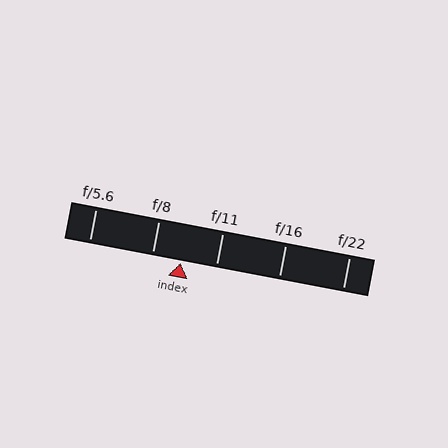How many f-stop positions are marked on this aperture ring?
There are 5 f-stop positions marked.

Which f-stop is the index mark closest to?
The index mark is closest to f/8.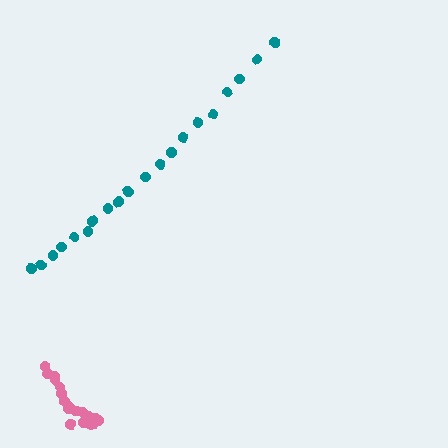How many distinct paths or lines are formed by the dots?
There are 2 distinct paths.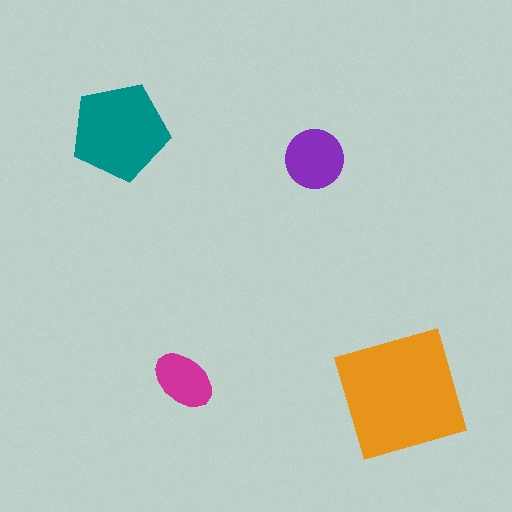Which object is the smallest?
The magenta ellipse.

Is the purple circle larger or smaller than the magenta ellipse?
Larger.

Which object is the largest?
The orange square.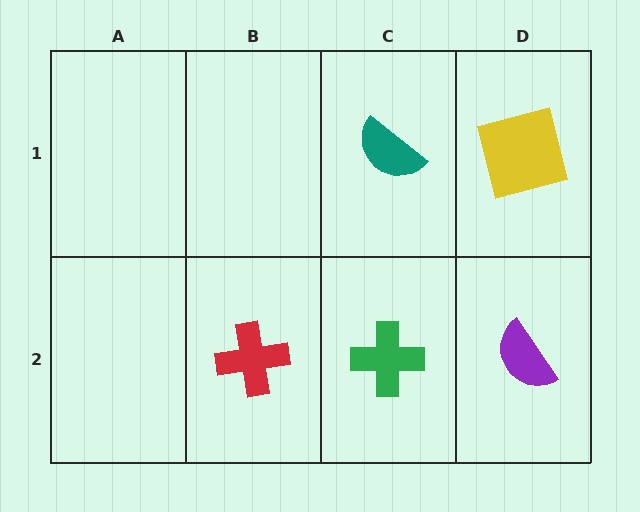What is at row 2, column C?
A green cross.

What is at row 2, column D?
A purple semicircle.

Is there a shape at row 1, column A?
No, that cell is empty.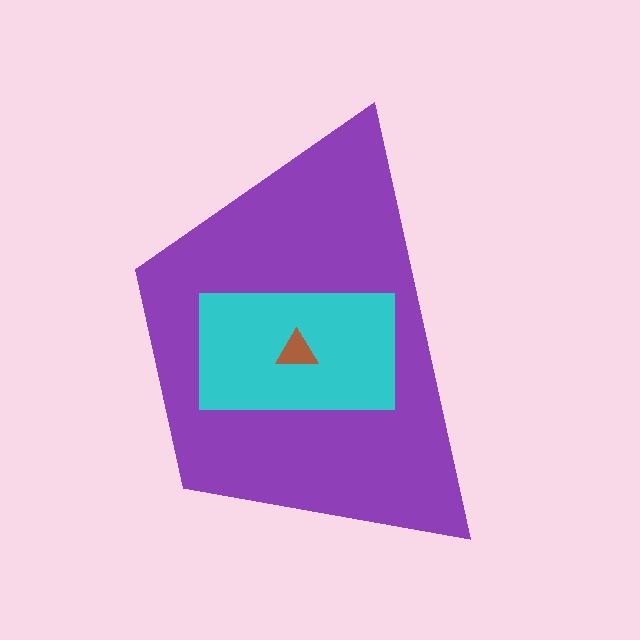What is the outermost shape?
The purple trapezoid.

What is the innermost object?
The brown triangle.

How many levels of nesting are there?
3.